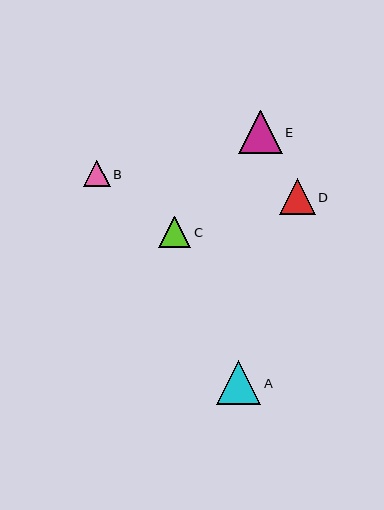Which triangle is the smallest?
Triangle B is the smallest with a size of approximately 26 pixels.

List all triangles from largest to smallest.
From largest to smallest: A, E, D, C, B.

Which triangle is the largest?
Triangle A is the largest with a size of approximately 44 pixels.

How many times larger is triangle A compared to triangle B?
Triangle A is approximately 1.7 times the size of triangle B.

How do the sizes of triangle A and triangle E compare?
Triangle A and triangle E are approximately the same size.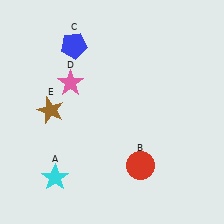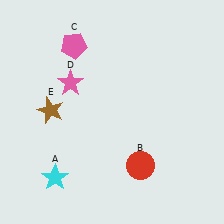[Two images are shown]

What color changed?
The pentagon (C) changed from blue in Image 1 to pink in Image 2.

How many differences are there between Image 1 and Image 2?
There is 1 difference between the two images.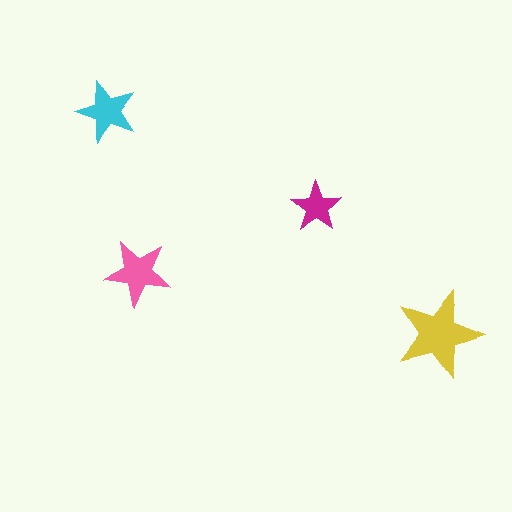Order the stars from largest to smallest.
the yellow one, the pink one, the cyan one, the magenta one.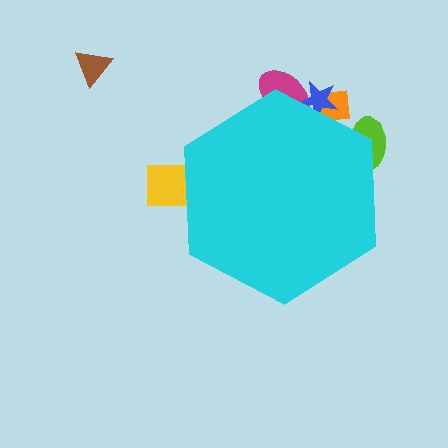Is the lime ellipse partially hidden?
Yes, the lime ellipse is partially hidden behind the cyan hexagon.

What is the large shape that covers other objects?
A cyan hexagon.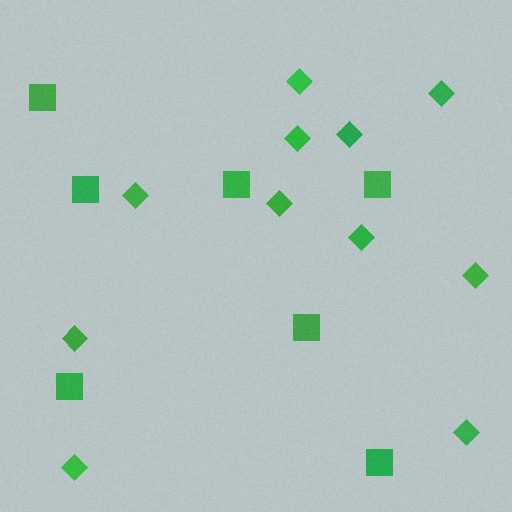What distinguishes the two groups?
There are 2 groups: one group of diamonds (11) and one group of squares (7).